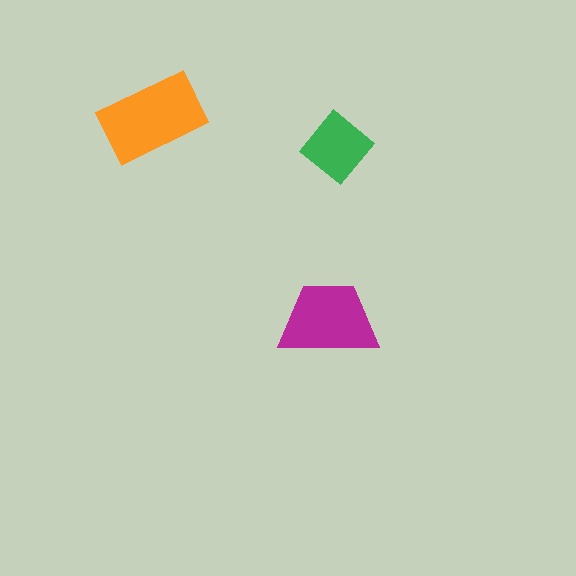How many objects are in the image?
There are 3 objects in the image.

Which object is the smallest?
The green diamond.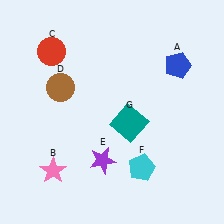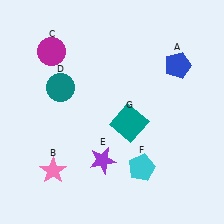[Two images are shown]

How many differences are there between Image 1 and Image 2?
There are 2 differences between the two images.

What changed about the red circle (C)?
In Image 1, C is red. In Image 2, it changed to magenta.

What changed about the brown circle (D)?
In Image 1, D is brown. In Image 2, it changed to teal.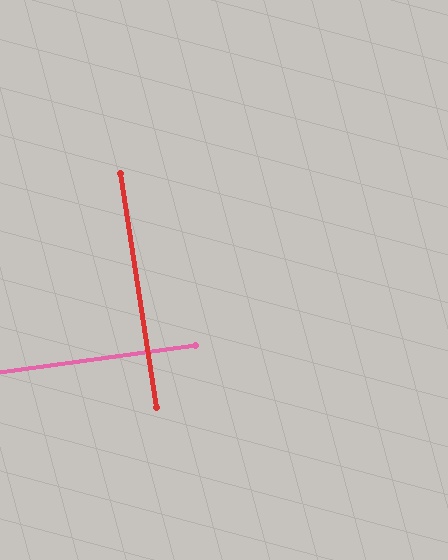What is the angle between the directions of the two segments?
Approximately 89 degrees.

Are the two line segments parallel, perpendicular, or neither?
Perpendicular — they meet at approximately 89°.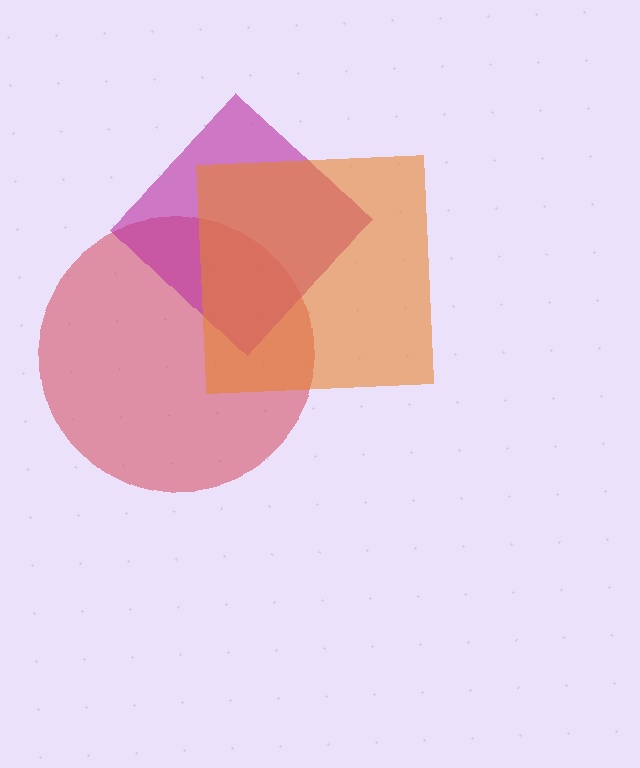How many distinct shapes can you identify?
There are 3 distinct shapes: a red circle, a magenta diamond, an orange square.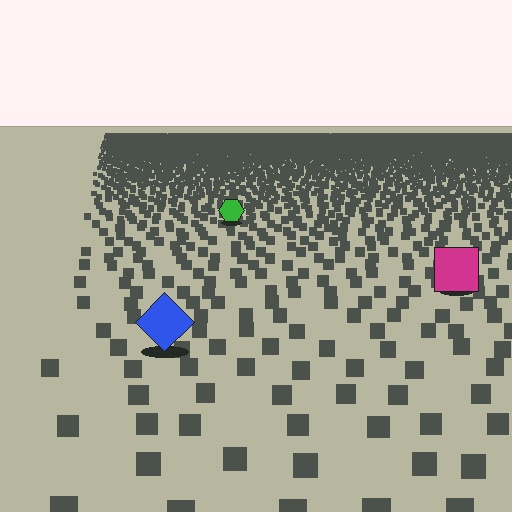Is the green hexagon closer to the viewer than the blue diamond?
No. The blue diamond is closer — you can tell from the texture gradient: the ground texture is coarser near it.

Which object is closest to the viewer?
The blue diamond is closest. The texture marks near it are larger and more spread out.